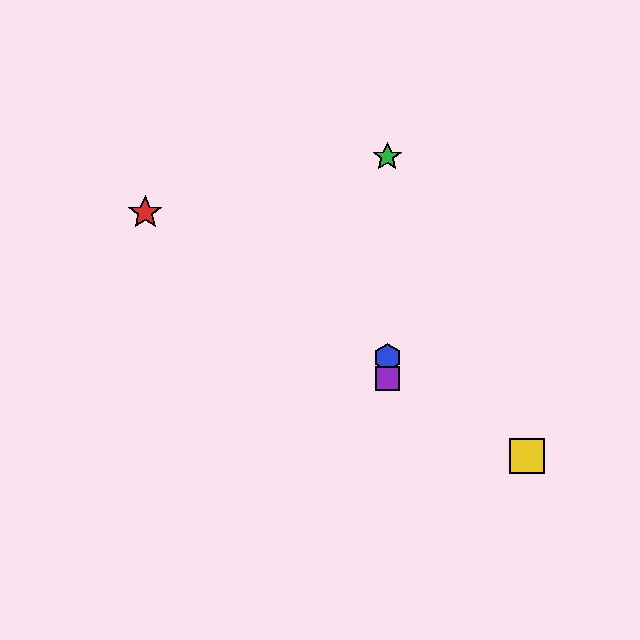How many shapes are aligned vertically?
3 shapes (the blue hexagon, the green star, the purple square) are aligned vertically.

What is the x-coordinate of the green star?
The green star is at x≈387.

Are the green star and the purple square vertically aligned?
Yes, both are at x≈387.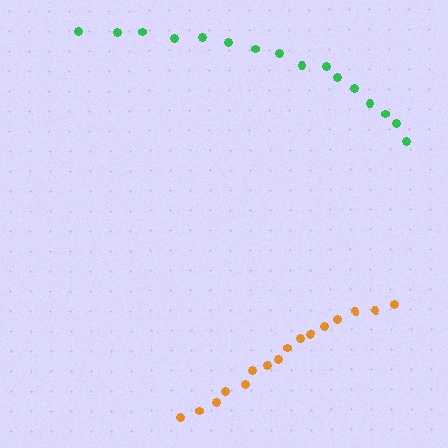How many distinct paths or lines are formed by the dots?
There are 2 distinct paths.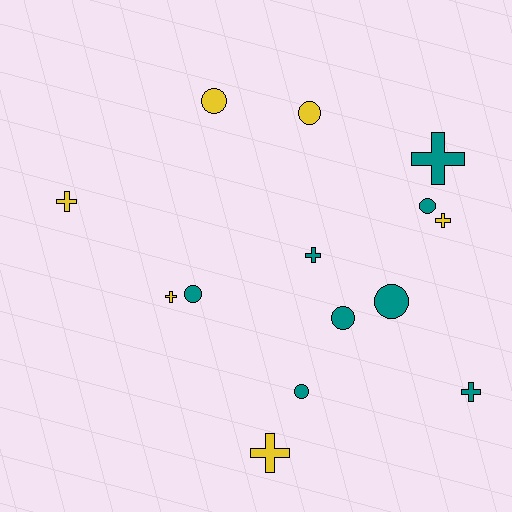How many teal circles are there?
There are 5 teal circles.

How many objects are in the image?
There are 14 objects.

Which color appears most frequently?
Teal, with 8 objects.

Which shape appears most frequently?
Circle, with 7 objects.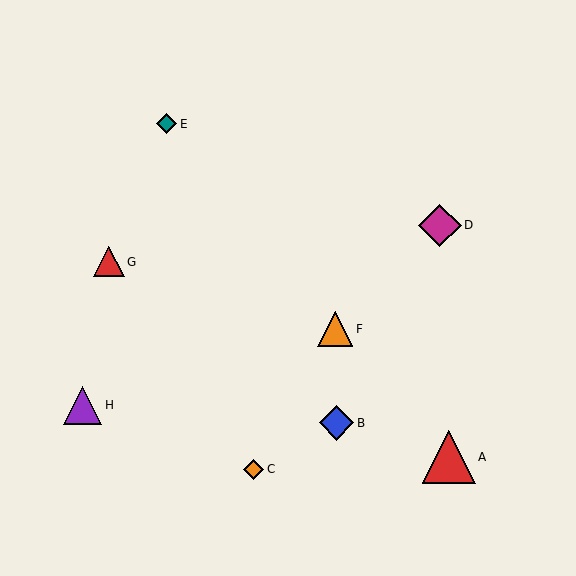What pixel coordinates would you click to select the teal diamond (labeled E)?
Click at (167, 124) to select the teal diamond E.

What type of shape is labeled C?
Shape C is an orange diamond.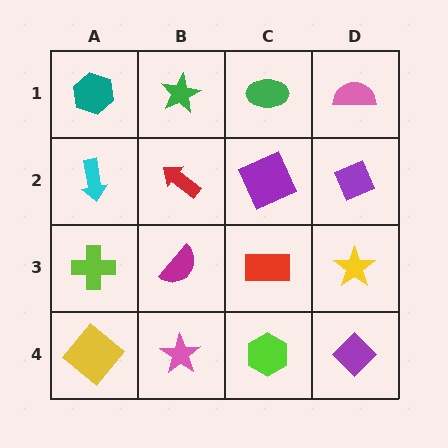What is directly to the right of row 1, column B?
A green ellipse.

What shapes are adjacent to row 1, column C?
A purple square (row 2, column C), a green star (row 1, column B), a pink semicircle (row 1, column D).